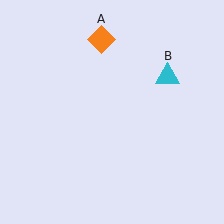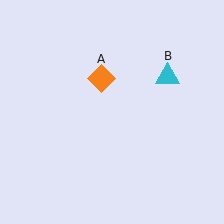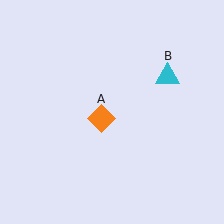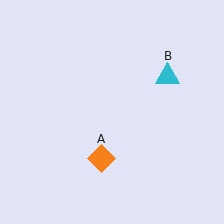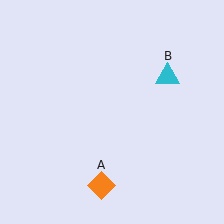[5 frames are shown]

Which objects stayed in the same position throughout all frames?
Cyan triangle (object B) remained stationary.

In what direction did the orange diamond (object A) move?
The orange diamond (object A) moved down.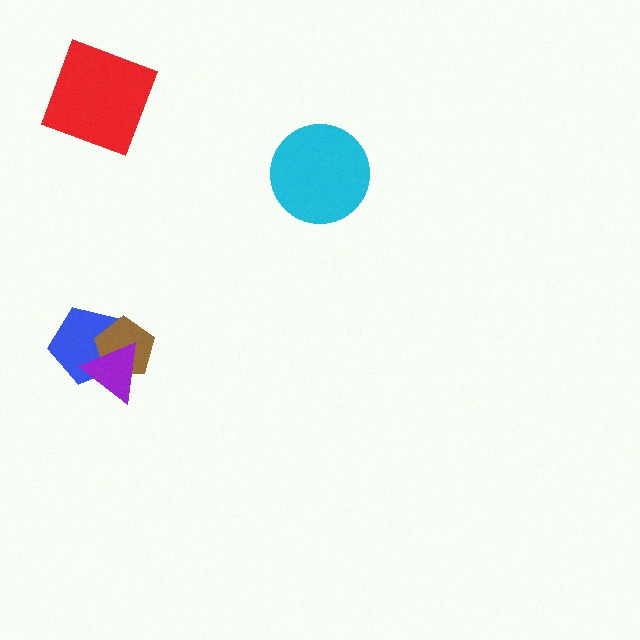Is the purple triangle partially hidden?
No, no other shape covers it.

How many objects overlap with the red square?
0 objects overlap with the red square.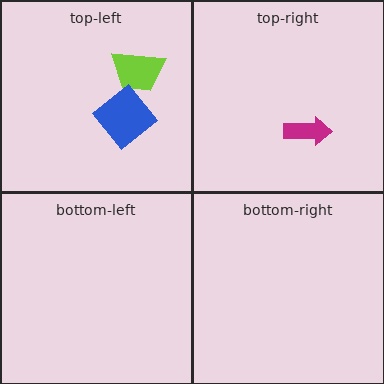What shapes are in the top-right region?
The magenta arrow.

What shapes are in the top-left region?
The lime trapezoid, the blue diamond.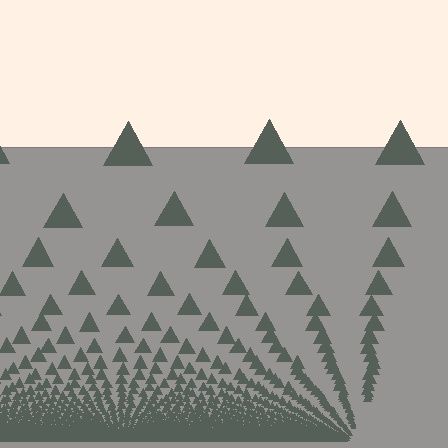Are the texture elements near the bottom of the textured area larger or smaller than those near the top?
Smaller. The gradient is inverted — elements near the bottom are smaller and denser.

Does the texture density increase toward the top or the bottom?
Density increases toward the bottom.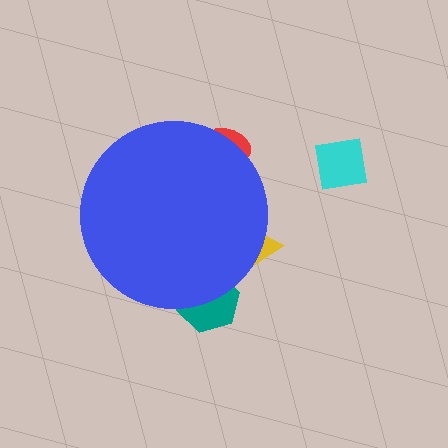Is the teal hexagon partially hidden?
Yes, the teal hexagon is partially hidden behind the blue circle.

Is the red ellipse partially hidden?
Yes, the red ellipse is partially hidden behind the blue circle.